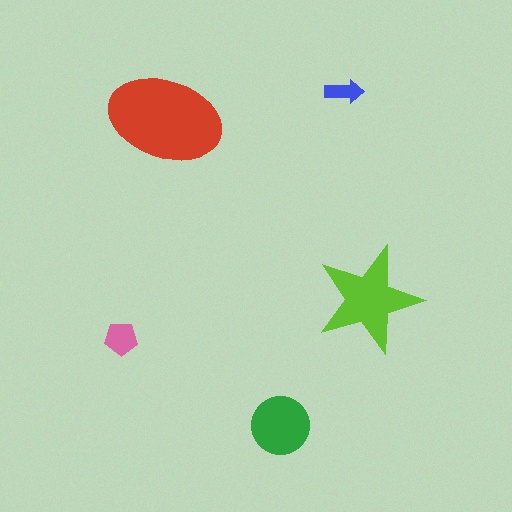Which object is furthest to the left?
The pink pentagon is leftmost.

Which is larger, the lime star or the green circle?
The lime star.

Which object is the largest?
The red ellipse.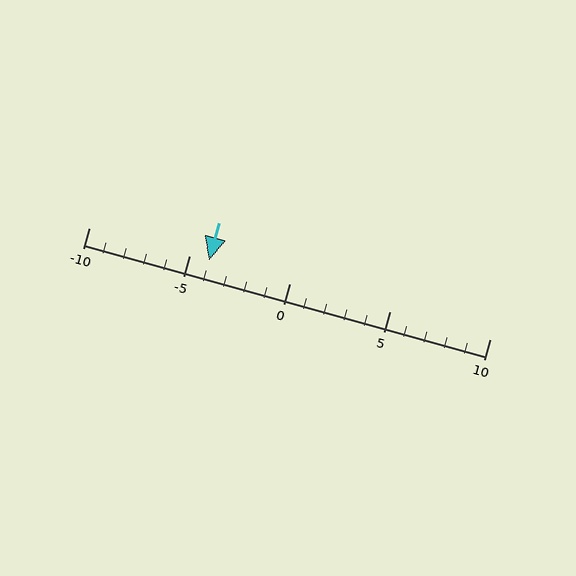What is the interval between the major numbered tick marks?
The major tick marks are spaced 5 units apart.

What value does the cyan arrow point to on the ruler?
The cyan arrow points to approximately -4.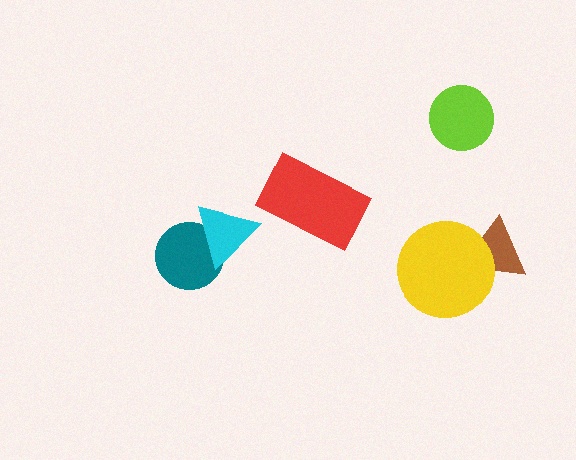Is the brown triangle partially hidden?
Yes, it is partially covered by another shape.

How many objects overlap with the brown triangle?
1 object overlaps with the brown triangle.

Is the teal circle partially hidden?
Yes, it is partially covered by another shape.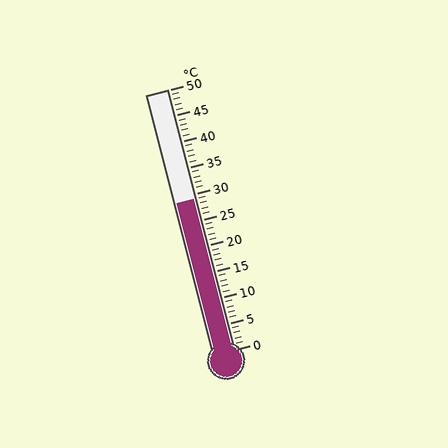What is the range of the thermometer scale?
The thermometer scale ranges from 0°C to 50°C.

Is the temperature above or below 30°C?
The temperature is below 30°C.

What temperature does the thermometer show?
The thermometer shows approximately 29°C.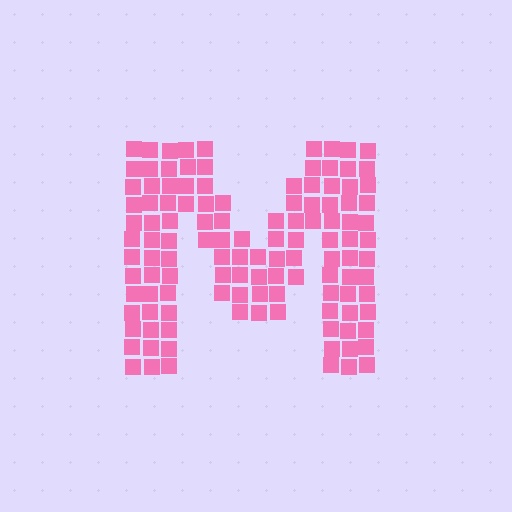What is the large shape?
The large shape is the letter M.